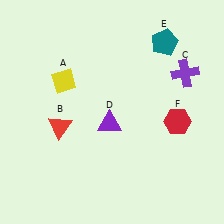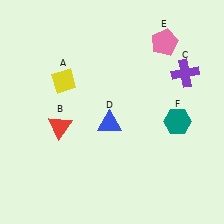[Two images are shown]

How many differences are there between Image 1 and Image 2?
There are 3 differences between the two images.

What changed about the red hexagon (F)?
In Image 1, F is red. In Image 2, it changed to teal.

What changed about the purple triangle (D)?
In Image 1, D is purple. In Image 2, it changed to blue.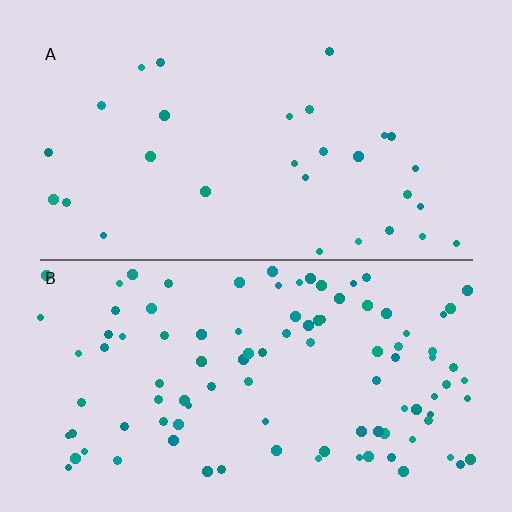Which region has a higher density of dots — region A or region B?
B (the bottom).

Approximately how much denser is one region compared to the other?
Approximately 3.4× — region B over region A.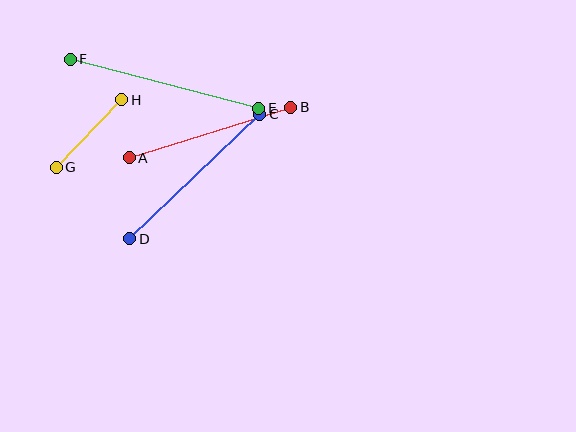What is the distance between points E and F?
The distance is approximately 195 pixels.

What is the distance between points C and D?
The distance is approximately 180 pixels.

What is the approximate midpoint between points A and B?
The midpoint is at approximately (210, 132) pixels.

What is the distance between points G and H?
The distance is approximately 94 pixels.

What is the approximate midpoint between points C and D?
The midpoint is at approximately (195, 177) pixels.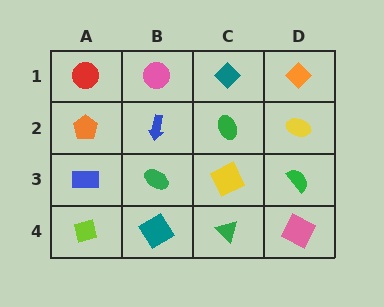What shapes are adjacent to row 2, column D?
An orange diamond (row 1, column D), a green semicircle (row 3, column D), a green ellipse (row 2, column C).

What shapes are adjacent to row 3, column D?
A yellow ellipse (row 2, column D), a pink square (row 4, column D), a yellow square (row 3, column C).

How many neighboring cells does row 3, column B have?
4.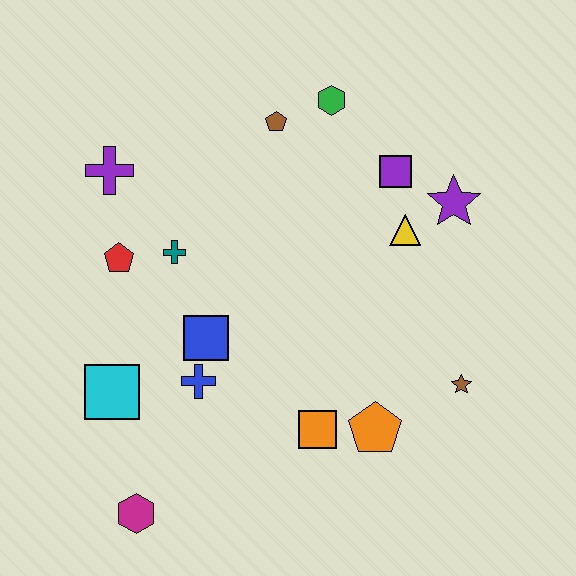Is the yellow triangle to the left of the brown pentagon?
No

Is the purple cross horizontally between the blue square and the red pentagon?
No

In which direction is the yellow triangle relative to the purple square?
The yellow triangle is below the purple square.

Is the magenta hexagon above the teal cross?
No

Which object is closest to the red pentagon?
The teal cross is closest to the red pentagon.